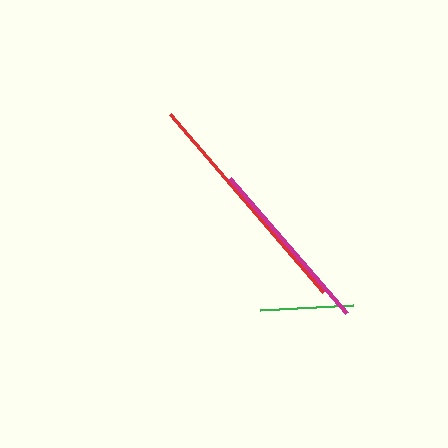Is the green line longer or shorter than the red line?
The red line is longer than the green line.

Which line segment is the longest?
The red line is the longest at approximately 235 pixels.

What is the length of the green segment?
The green segment is approximately 93 pixels long.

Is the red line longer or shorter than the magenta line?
The red line is longer than the magenta line.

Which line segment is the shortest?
The green line is the shortest at approximately 93 pixels.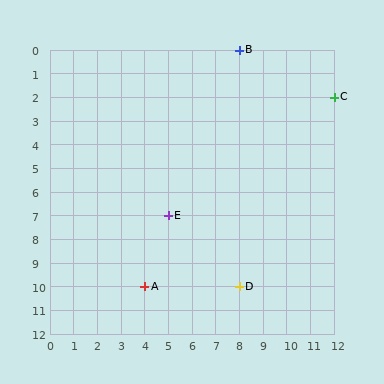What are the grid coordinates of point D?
Point D is at grid coordinates (8, 10).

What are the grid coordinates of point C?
Point C is at grid coordinates (12, 2).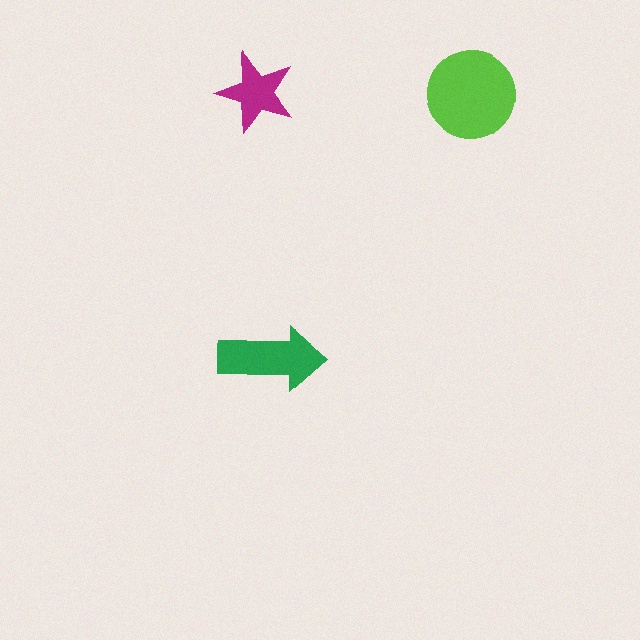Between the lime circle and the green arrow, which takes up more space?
The lime circle.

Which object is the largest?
The lime circle.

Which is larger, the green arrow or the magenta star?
The green arrow.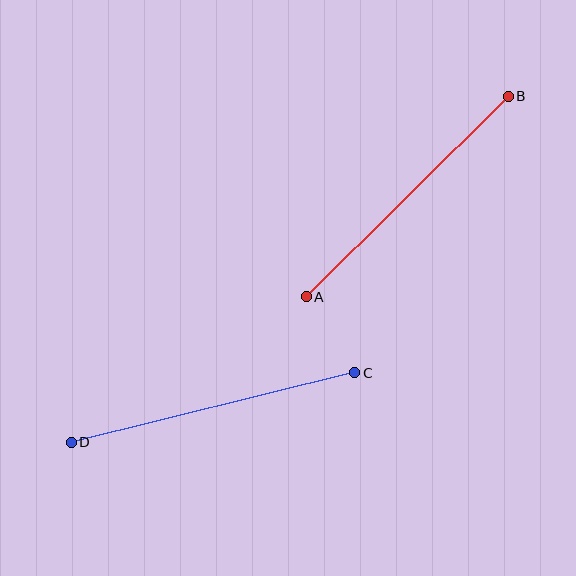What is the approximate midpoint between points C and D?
The midpoint is at approximately (213, 407) pixels.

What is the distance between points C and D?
The distance is approximately 292 pixels.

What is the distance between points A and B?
The distance is approximately 285 pixels.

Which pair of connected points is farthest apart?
Points C and D are farthest apart.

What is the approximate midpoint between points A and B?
The midpoint is at approximately (407, 197) pixels.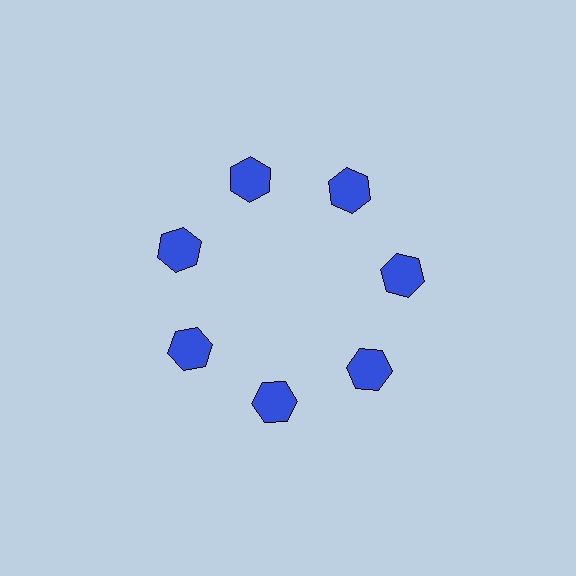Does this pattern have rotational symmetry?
Yes, this pattern has 7-fold rotational symmetry. It looks the same after rotating 51 degrees around the center.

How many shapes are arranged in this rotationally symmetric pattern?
There are 7 shapes, arranged in 7 groups of 1.